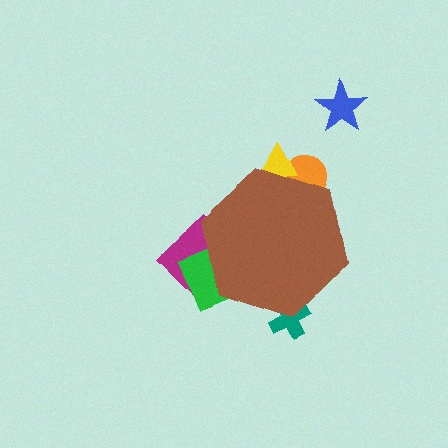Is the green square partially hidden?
Yes, the green square is partially hidden behind the brown hexagon.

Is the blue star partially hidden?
No, the blue star is fully visible.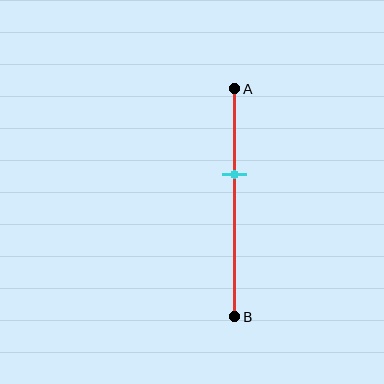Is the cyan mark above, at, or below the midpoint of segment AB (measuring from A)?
The cyan mark is above the midpoint of segment AB.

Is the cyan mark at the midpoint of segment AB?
No, the mark is at about 40% from A, not at the 50% midpoint.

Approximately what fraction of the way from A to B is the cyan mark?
The cyan mark is approximately 40% of the way from A to B.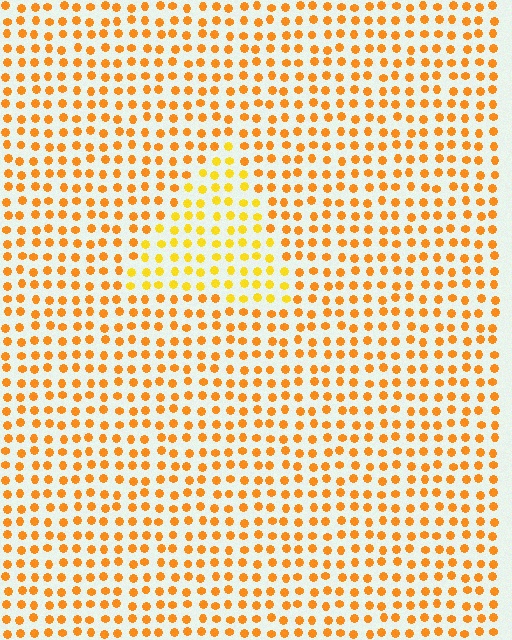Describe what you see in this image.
The image is filled with small orange elements in a uniform arrangement. A triangle-shaped region is visible where the elements are tinted to a slightly different hue, forming a subtle color boundary.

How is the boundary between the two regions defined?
The boundary is defined purely by a slight shift in hue (about 22 degrees). Spacing, size, and orientation are identical on both sides.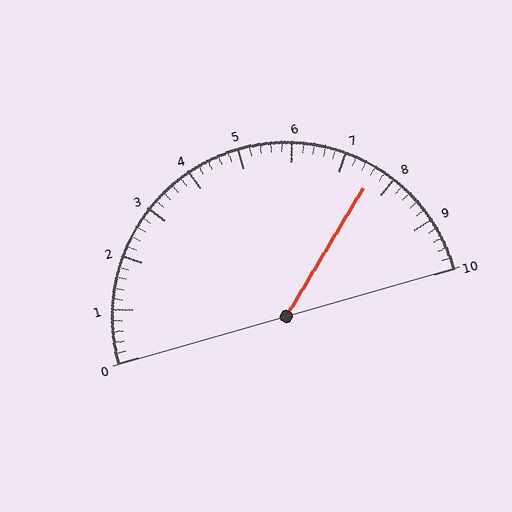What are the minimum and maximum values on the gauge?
The gauge ranges from 0 to 10.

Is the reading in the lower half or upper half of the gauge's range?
The reading is in the upper half of the range (0 to 10).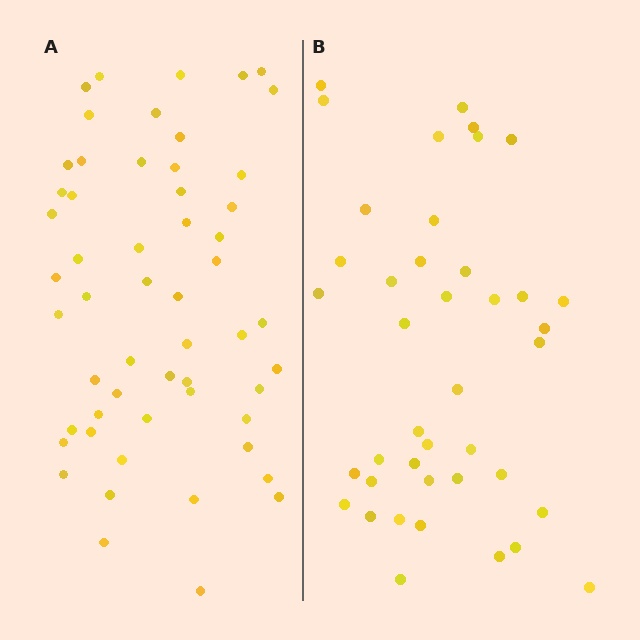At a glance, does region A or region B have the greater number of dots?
Region A (the left region) has more dots.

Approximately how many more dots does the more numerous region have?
Region A has approximately 15 more dots than region B.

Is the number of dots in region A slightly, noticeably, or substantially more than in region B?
Region A has noticeably more, but not dramatically so. The ratio is roughly 1.3 to 1.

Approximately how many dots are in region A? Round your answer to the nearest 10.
About 60 dots. (The exact count is 55, which rounds to 60.)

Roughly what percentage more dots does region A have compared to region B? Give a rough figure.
About 35% more.